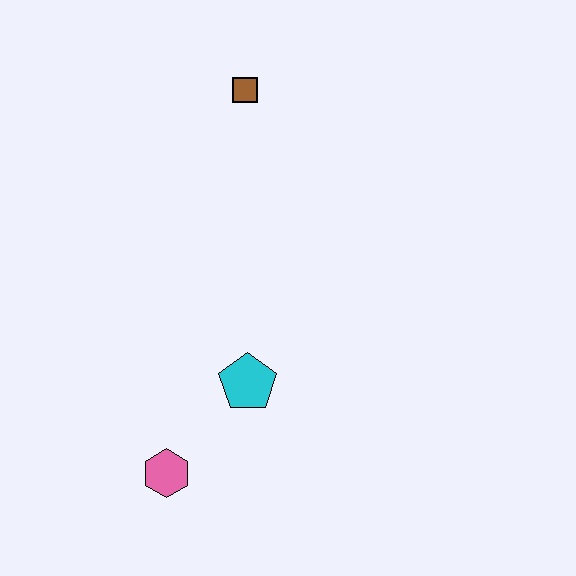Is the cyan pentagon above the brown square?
No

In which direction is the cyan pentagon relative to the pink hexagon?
The cyan pentagon is above the pink hexagon.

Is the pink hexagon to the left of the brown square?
Yes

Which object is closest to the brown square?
The cyan pentagon is closest to the brown square.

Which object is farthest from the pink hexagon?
The brown square is farthest from the pink hexagon.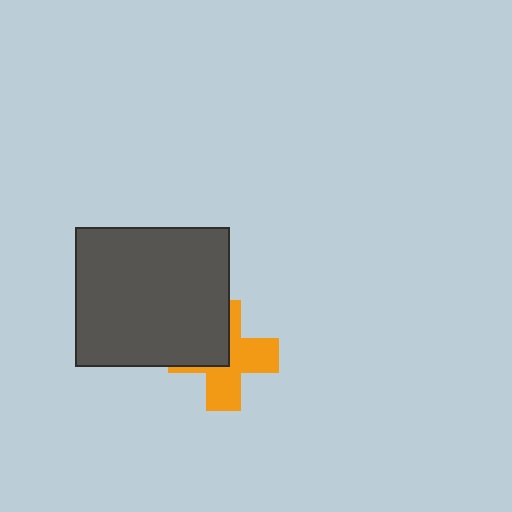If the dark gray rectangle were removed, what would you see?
You would see the complete orange cross.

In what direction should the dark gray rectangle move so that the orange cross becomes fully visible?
The dark gray rectangle should move toward the upper-left. That is the shortest direction to clear the overlap and leave the orange cross fully visible.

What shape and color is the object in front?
The object in front is a dark gray rectangle.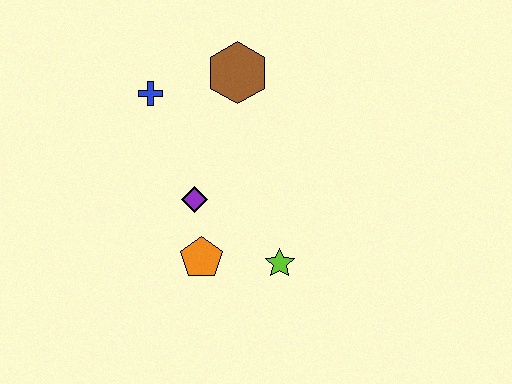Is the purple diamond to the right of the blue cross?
Yes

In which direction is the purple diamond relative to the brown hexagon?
The purple diamond is below the brown hexagon.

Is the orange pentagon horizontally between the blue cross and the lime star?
Yes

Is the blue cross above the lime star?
Yes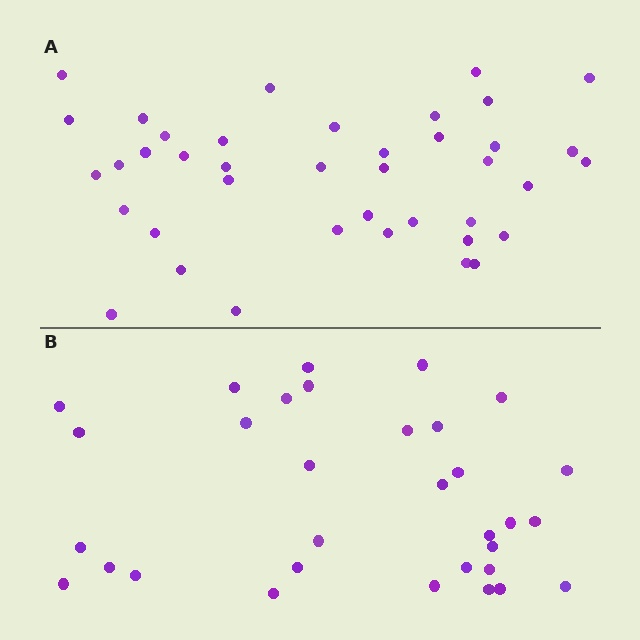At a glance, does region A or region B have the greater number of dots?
Region A (the top region) has more dots.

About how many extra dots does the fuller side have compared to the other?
Region A has roughly 8 or so more dots than region B.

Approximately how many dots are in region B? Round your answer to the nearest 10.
About 30 dots. (The exact count is 32, which rounds to 30.)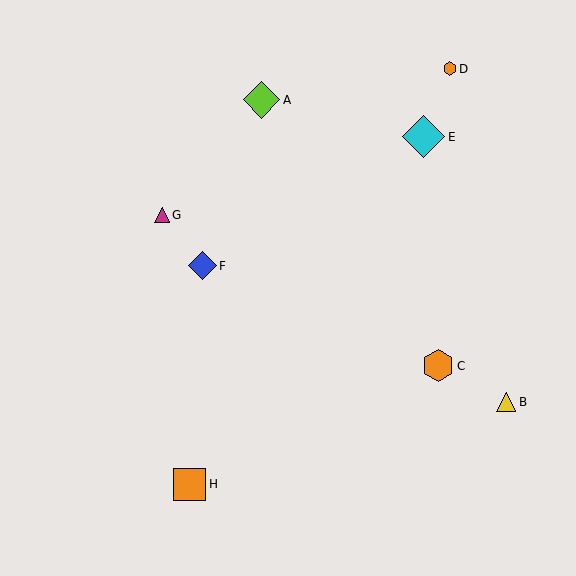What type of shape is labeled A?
Shape A is a lime diamond.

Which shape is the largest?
The cyan diamond (labeled E) is the largest.